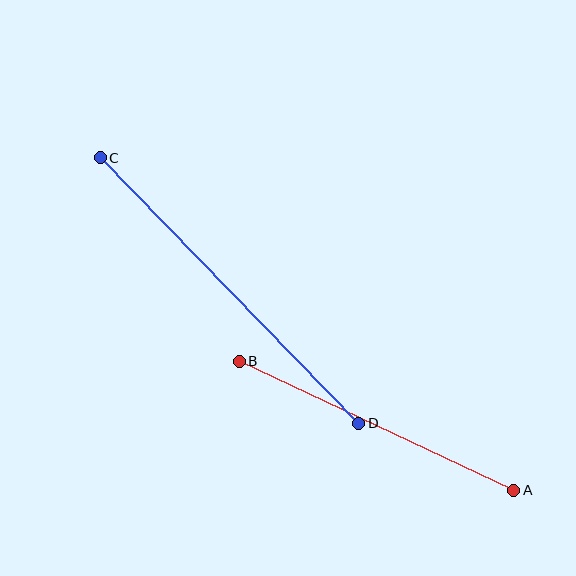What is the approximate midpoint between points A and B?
The midpoint is at approximately (376, 426) pixels.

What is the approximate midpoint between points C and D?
The midpoint is at approximately (230, 290) pixels.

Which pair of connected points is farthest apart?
Points C and D are farthest apart.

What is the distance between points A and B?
The distance is approximately 303 pixels.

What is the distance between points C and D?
The distance is approximately 371 pixels.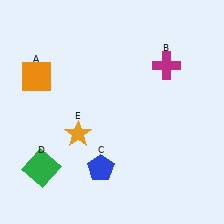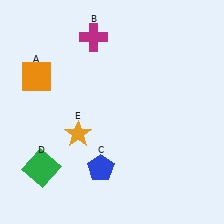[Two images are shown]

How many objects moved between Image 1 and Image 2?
1 object moved between the two images.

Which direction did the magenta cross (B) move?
The magenta cross (B) moved left.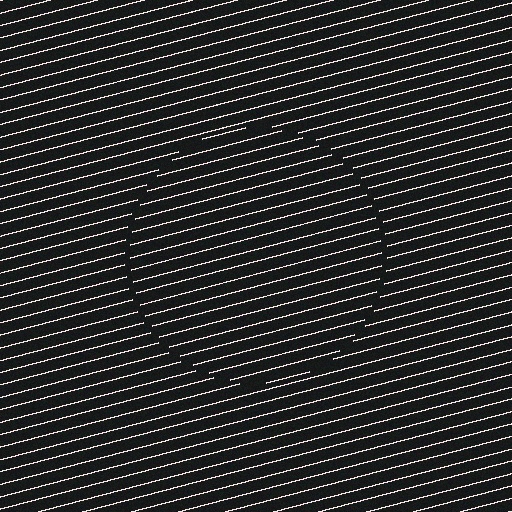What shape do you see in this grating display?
An illusory circle. The interior of the shape contains the same grating, shifted by half a period — the contour is defined by the phase discontinuity where line-ends from the inner and outer gratings abut.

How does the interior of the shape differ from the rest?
The interior of the shape contains the same grating, shifted by half a period — the contour is defined by the phase discontinuity where line-ends from the inner and outer gratings abut.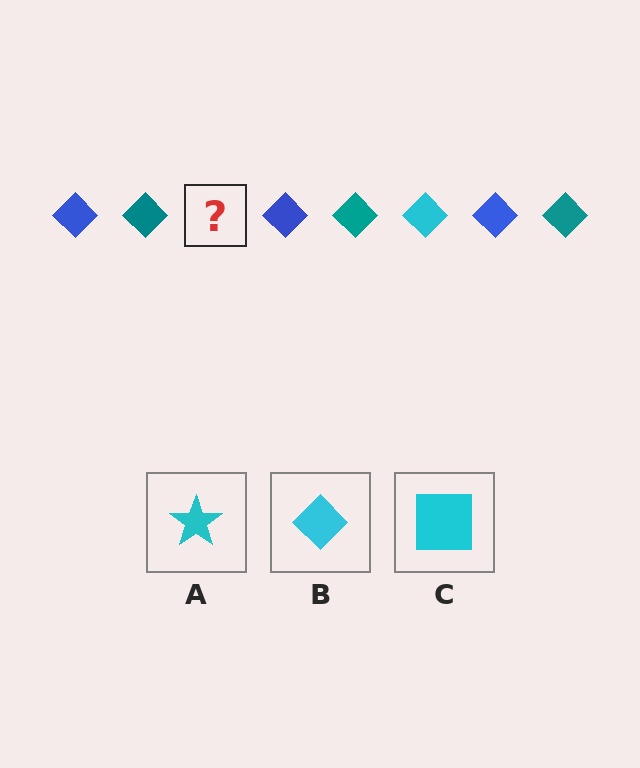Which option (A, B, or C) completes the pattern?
B.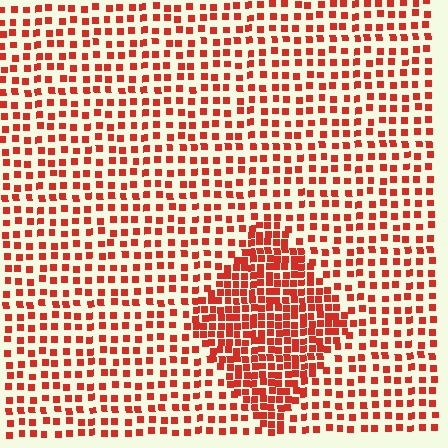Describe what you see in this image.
The image contains small red elements arranged at two different densities. A diamond-shaped region is visible where the elements are more densely packed than the surrounding area.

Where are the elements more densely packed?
The elements are more densely packed inside the diamond boundary.